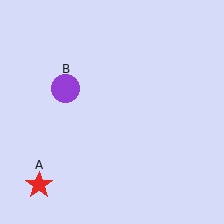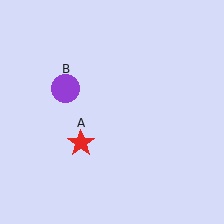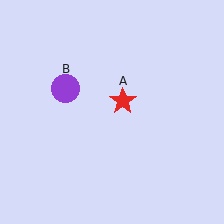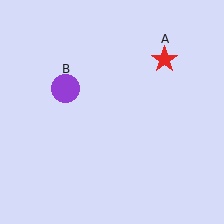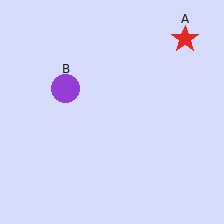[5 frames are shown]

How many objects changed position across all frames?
1 object changed position: red star (object A).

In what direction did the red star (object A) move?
The red star (object A) moved up and to the right.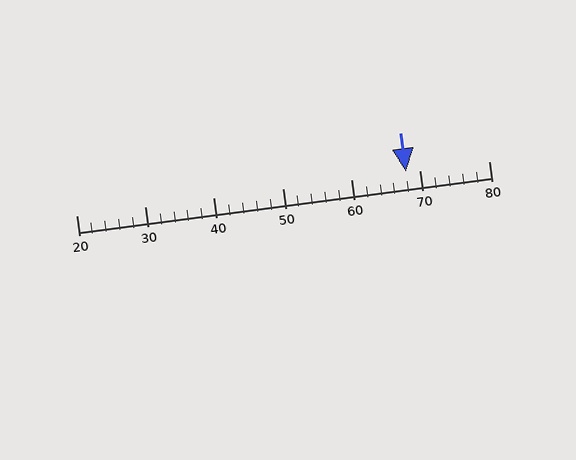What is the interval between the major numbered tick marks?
The major tick marks are spaced 10 units apart.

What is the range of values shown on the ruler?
The ruler shows values from 20 to 80.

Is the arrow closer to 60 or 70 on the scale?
The arrow is closer to 70.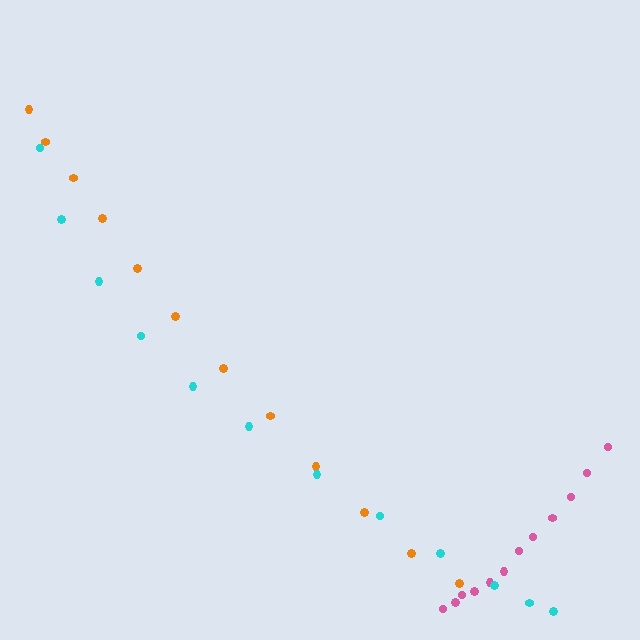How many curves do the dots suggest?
There are 3 distinct paths.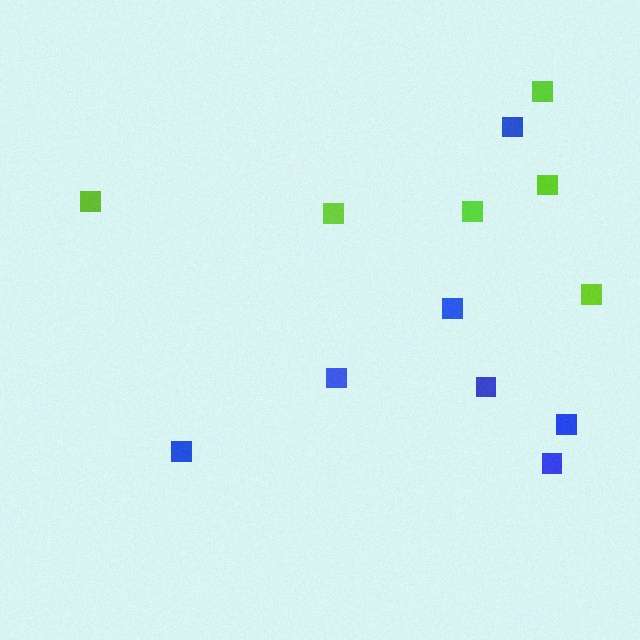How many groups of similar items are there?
There are 2 groups: one group of blue squares (7) and one group of lime squares (6).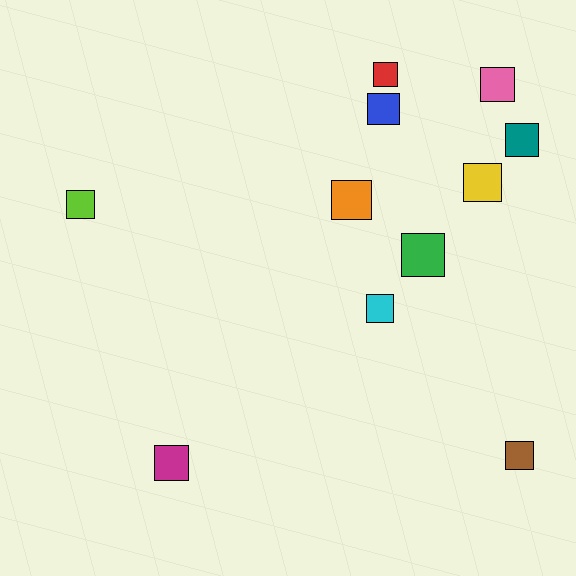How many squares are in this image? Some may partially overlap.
There are 11 squares.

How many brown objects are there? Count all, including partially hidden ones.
There is 1 brown object.